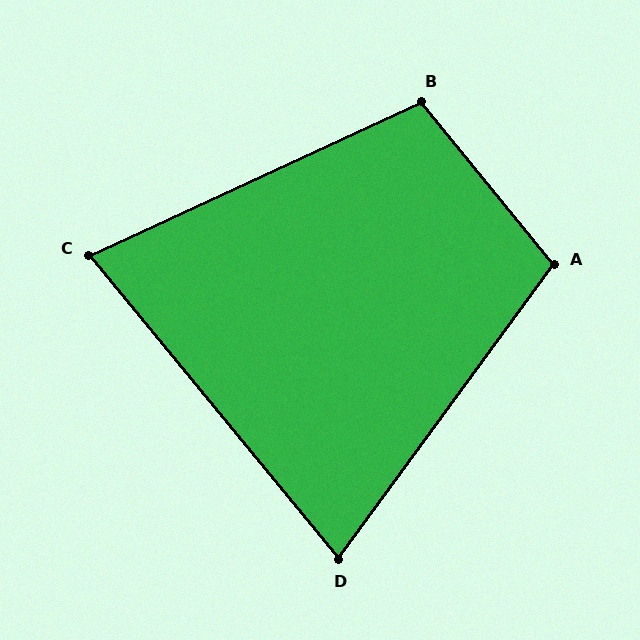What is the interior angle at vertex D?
Approximately 76 degrees (acute).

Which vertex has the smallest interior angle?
C, at approximately 75 degrees.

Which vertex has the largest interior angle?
A, at approximately 105 degrees.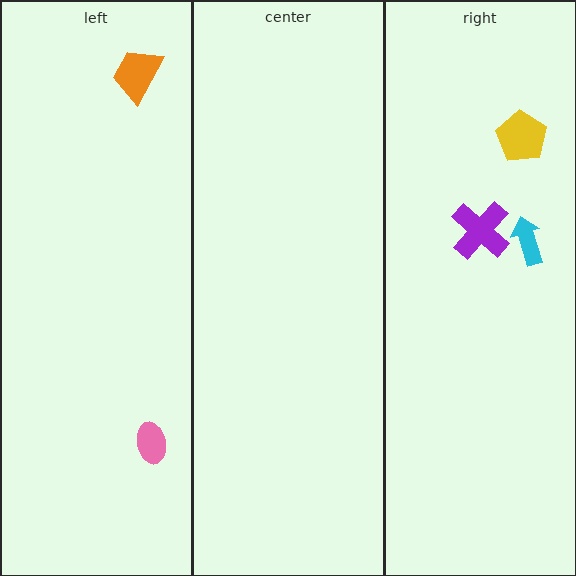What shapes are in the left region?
The orange trapezoid, the pink ellipse.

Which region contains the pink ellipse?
The left region.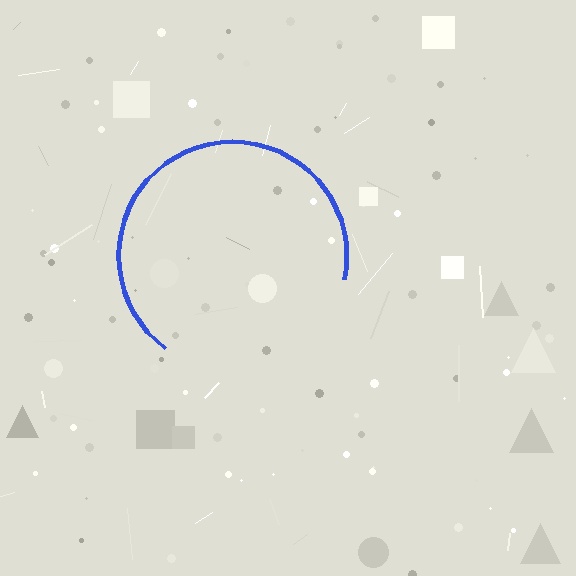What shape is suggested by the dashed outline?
The dashed outline suggests a circle.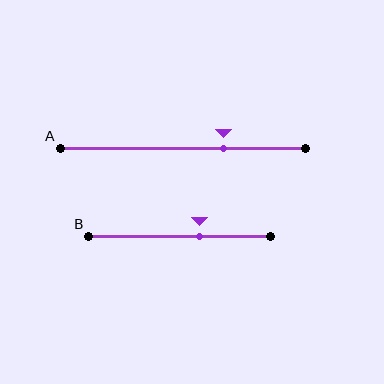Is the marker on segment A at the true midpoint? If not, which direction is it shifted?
No, the marker on segment A is shifted to the right by about 16% of the segment length.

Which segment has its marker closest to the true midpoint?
Segment B has its marker closest to the true midpoint.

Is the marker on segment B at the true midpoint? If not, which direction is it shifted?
No, the marker on segment B is shifted to the right by about 11% of the segment length.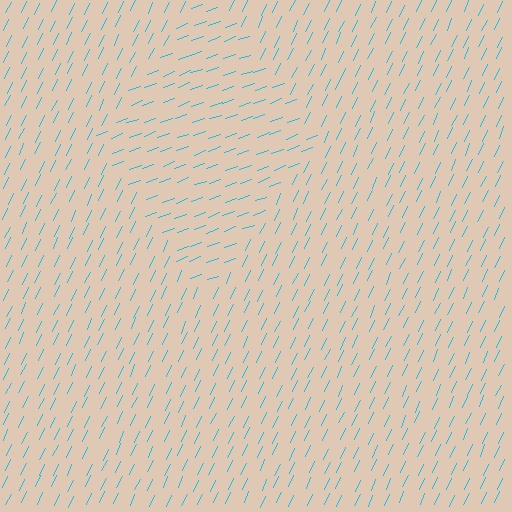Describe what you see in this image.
The image is filled with small cyan line segments. A diamond region in the image has lines oriented differently from the surrounding lines, creating a visible texture boundary.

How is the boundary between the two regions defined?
The boundary is defined purely by a change in line orientation (approximately 45 degrees difference). All lines are the same color and thickness.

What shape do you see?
I see a diamond.